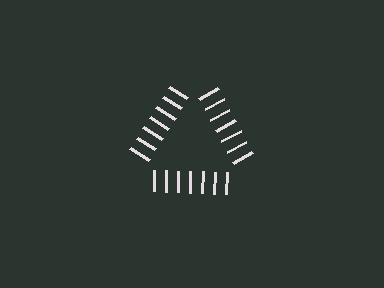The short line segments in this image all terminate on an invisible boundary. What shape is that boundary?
An illusory triangle — the line segments terminate on its edges but no continuous stroke is drawn.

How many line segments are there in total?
21 — 7 along each of the 3 edges.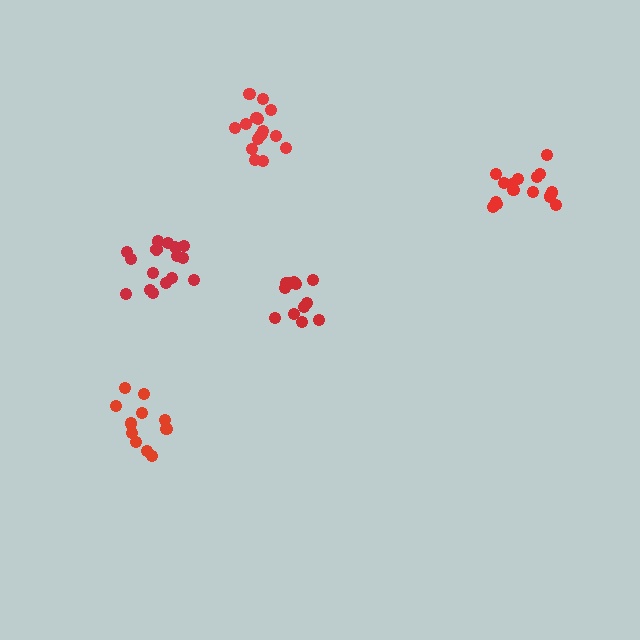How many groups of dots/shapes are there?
There are 5 groups.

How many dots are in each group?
Group 1: 11 dots, Group 2: 16 dots, Group 3: 16 dots, Group 4: 13 dots, Group 5: 15 dots (71 total).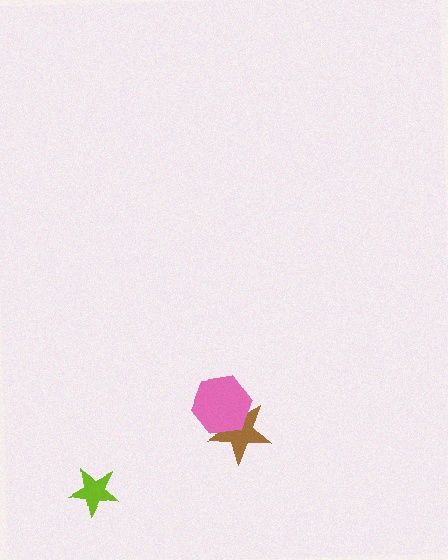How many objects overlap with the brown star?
1 object overlaps with the brown star.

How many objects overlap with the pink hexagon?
1 object overlaps with the pink hexagon.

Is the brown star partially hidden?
Yes, it is partially covered by another shape.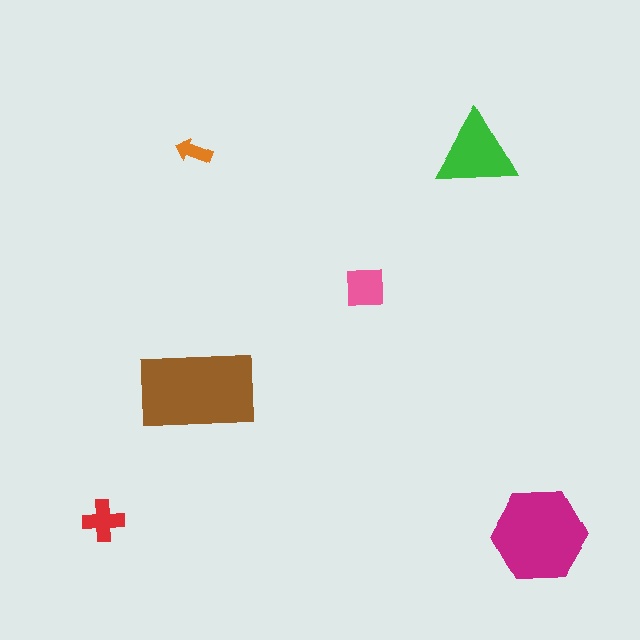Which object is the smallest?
The orange arrow.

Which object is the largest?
The brown rectangle.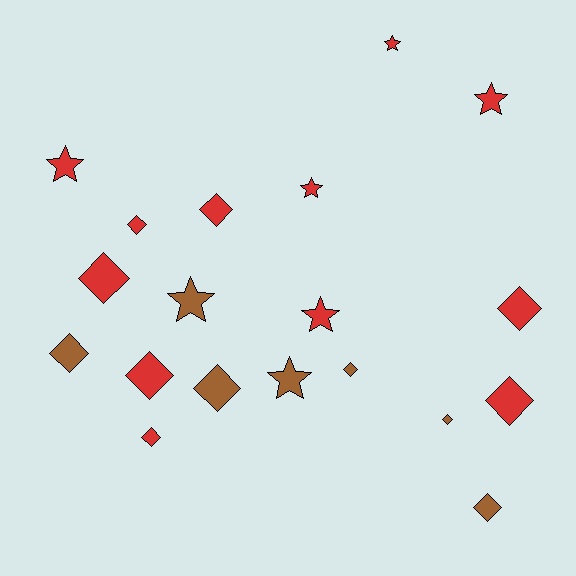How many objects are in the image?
There are 19 objects.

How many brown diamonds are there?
There are 5 brown diamonds.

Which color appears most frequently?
Red, with 12 objects.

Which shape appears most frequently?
Diamond, with 12 objects.